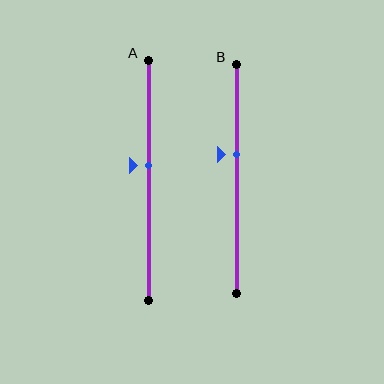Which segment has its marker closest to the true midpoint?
Segment A has its marker closest to the true midpoint.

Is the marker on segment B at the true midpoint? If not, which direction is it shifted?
No, the marker on segment B is shifted upward by about 11% of the segment length.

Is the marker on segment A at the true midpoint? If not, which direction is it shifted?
No, the marker on segment A is shifted upward by about 6% of the segment length.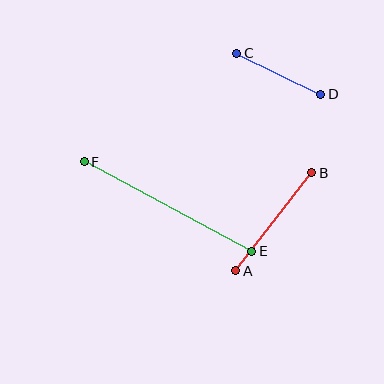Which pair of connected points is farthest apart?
Points E and F are farthest apart.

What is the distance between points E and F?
The distance is approximately 190 pixels.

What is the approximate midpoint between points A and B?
The midpoint is at approximately (274, 222) pixels.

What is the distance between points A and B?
The distance is approximately 124 pixels.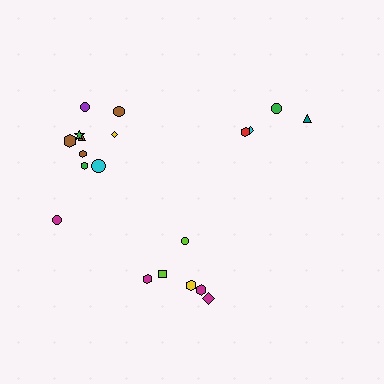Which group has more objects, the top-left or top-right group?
The top-left group.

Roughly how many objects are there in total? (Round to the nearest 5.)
Roughly 20 objects in total.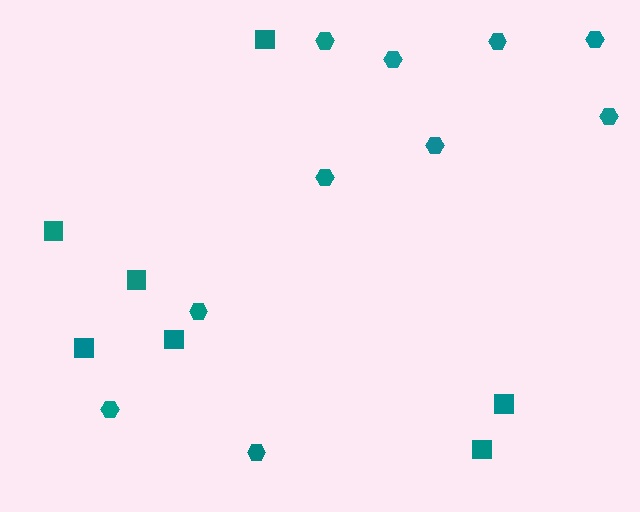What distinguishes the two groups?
There are 2 groups: one group of squares (7) and one group of hexagons (10).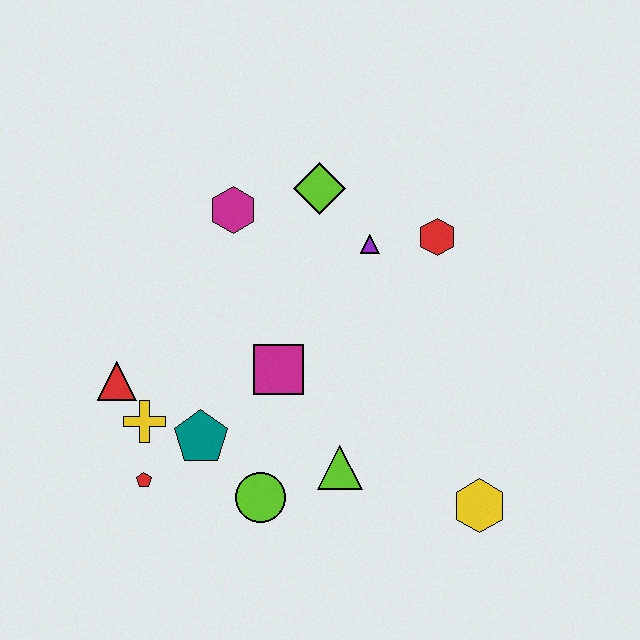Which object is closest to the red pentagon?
The yellow cross is closest to the red pentagon.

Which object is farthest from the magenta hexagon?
The yellow hexagon is farthest from the magenta hexagon.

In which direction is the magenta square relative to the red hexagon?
The magenta square is to the left of the red hexagon.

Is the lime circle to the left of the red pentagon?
No